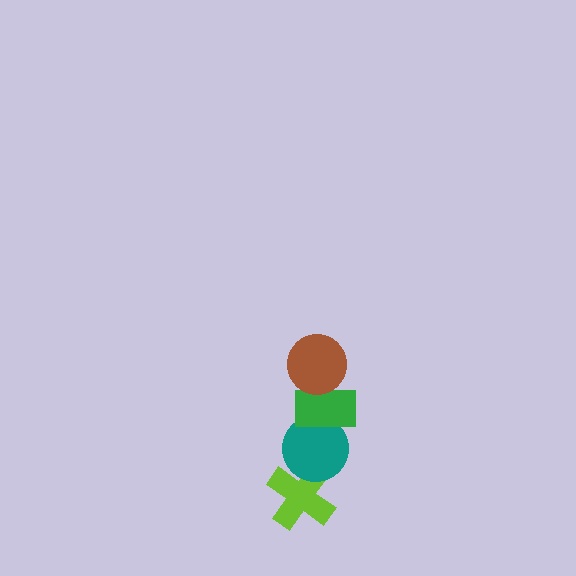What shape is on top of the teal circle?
The green rectangle is on top of the teal circle.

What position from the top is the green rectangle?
The green rectangle is 2nd from the top.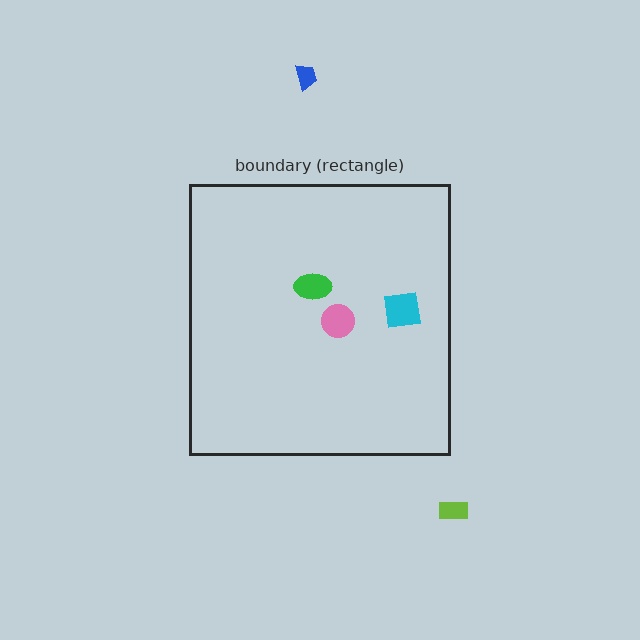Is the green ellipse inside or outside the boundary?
Inside.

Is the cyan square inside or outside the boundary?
Inside.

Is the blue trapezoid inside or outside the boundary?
Outside.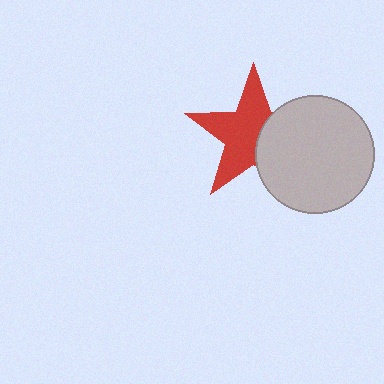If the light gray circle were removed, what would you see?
You would see the complete red star.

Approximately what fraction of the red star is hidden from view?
Roughly 38% of the red star is hidden behind the light gray circle.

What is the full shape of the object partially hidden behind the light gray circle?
The partially hidden object is a red star.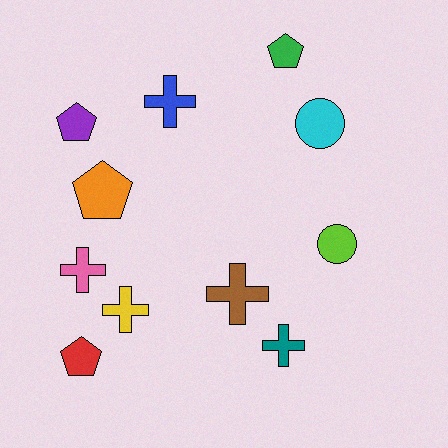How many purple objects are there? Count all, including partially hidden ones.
There is 1 purple object.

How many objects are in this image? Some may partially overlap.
There are 11 objects.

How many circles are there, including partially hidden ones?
There are 2 circles.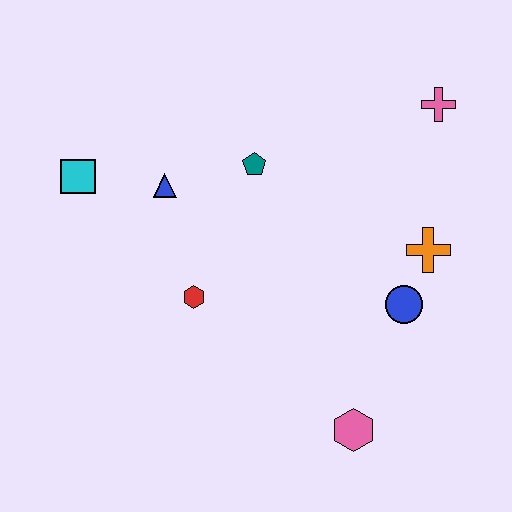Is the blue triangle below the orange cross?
No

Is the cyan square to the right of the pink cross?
No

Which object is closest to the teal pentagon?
The blue triangle is closest to the teal pentagon.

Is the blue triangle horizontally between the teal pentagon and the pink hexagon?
No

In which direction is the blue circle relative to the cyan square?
The blue circle is to the right of the cyan square.